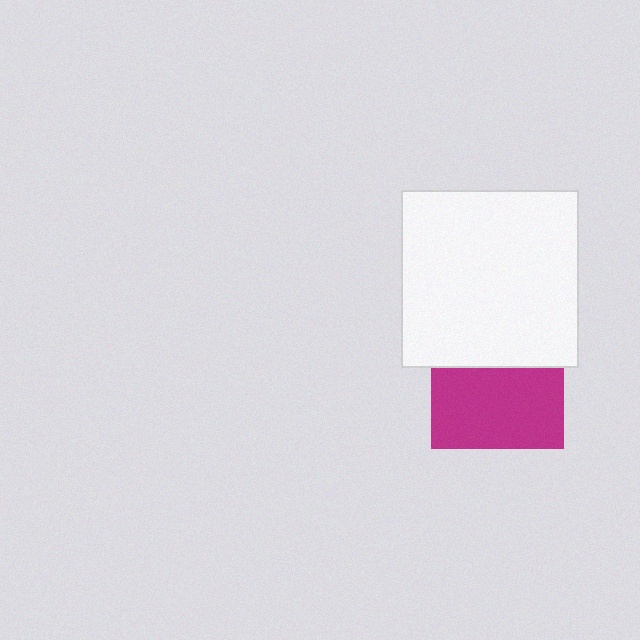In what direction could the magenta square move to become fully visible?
The magenta square could move down. That would shift it out from behind the white square entirely.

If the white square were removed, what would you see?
You would see the complete magenta square.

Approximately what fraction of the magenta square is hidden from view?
Roughly 38% of the magenta square is hidden behind the white square.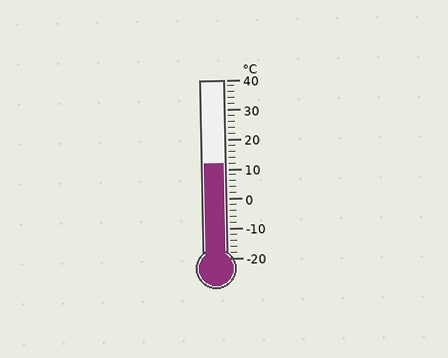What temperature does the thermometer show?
The thermometer shows approximately 12°C.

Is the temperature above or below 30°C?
The temperature is below 30°C.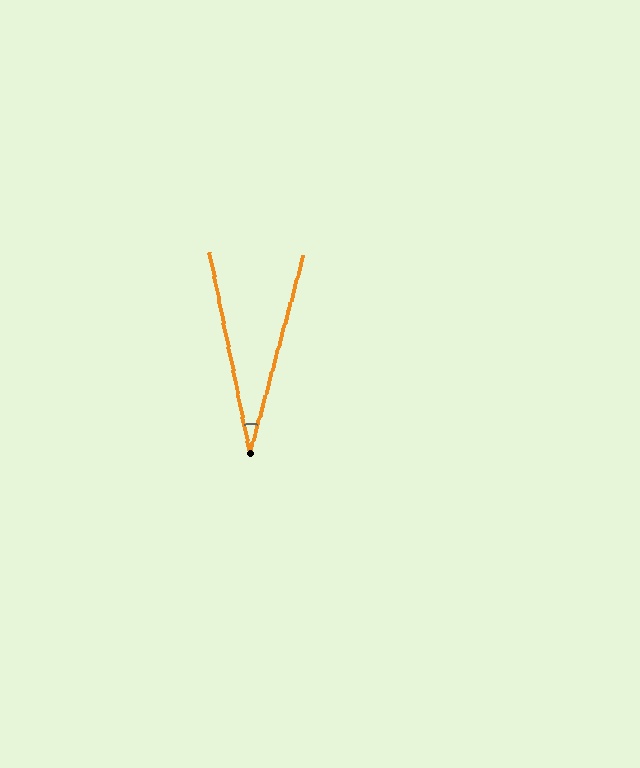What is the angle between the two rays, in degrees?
Approximately 26 degrees.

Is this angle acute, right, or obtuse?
It is acute.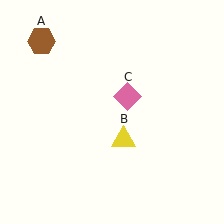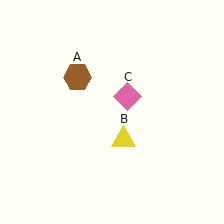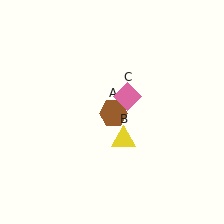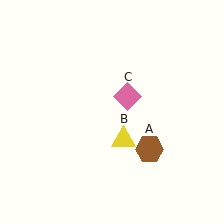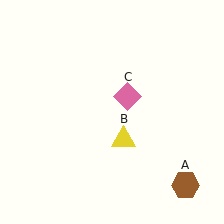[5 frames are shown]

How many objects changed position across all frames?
1 object changed position: brown hexagon (object A).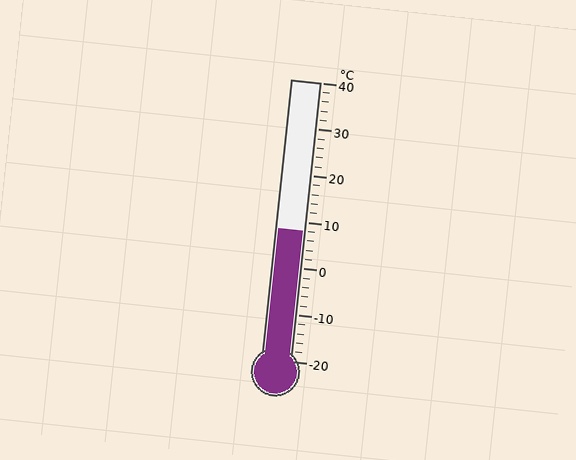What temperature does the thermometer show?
The thermometer shows approximately 8°C.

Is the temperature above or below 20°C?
The temperature is below 20°C.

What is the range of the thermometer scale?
The thermometer scale ranges from -20°C to 40°C.